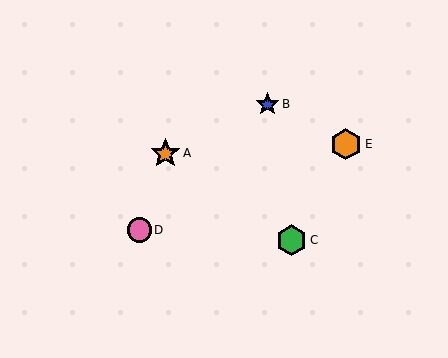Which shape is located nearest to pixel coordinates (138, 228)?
The pink circle (labeled D) at (139, 230) is nearest to that location.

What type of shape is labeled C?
Shape C is a green hexagon.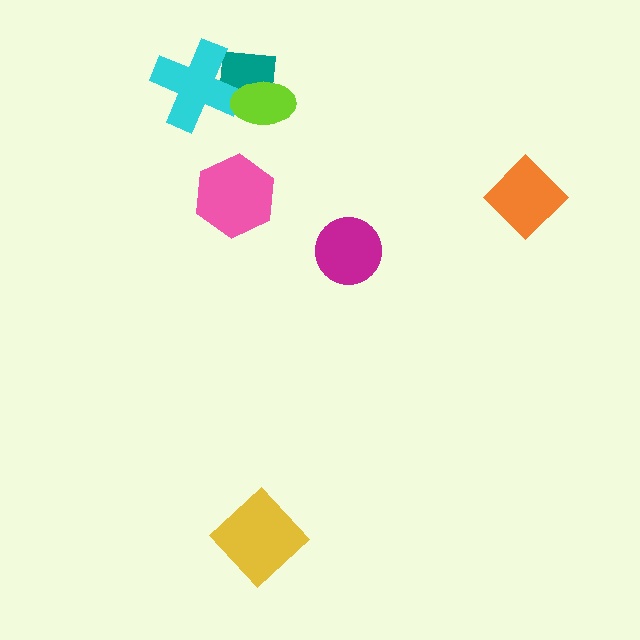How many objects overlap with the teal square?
2 objects overlap with the teal square.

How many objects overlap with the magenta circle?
0 objects overlap with the magenta circle.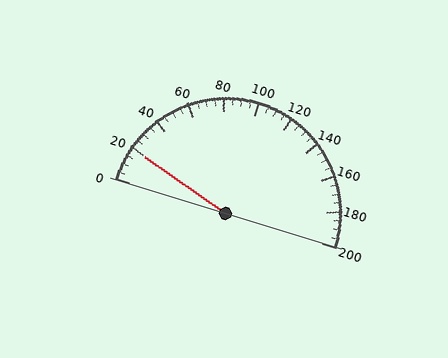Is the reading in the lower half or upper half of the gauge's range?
The reading is in the lower half of the range (0 to 200).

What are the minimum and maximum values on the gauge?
The gauge ranges from 0 to 200.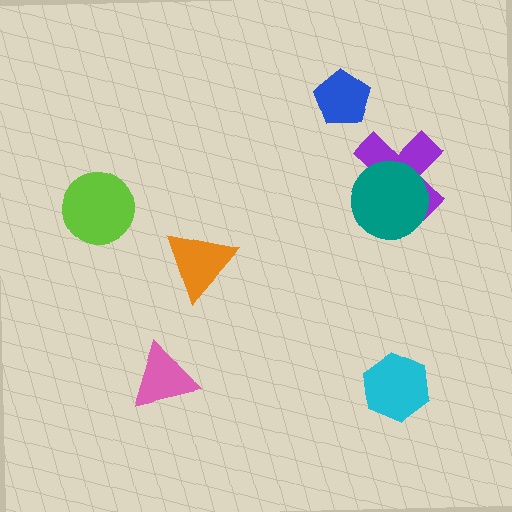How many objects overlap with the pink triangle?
0 objects overlap with the pink triangle.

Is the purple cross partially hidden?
Yes, it is partially covered by another shape.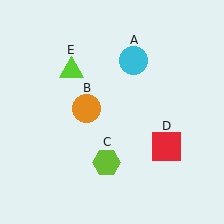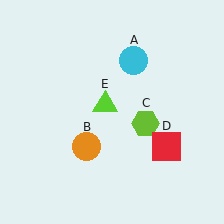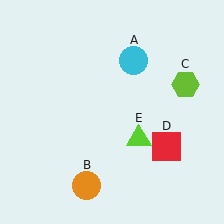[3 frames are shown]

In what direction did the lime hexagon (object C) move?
The lime hexagon (object C) moved up and to the right.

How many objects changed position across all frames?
3 objects changed position: orange circle (object B), lime hexagon (object C), lime triangle (object E).